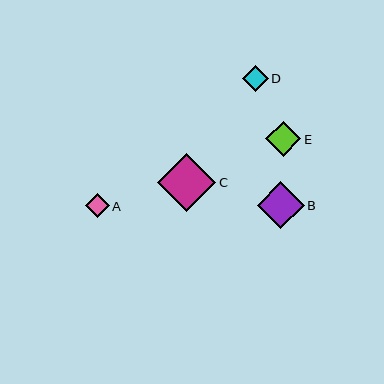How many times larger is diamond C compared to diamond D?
Diamond C is approximately 2.2 times the size of diamond D.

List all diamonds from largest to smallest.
From largest to smallest: C, B, E, D, A.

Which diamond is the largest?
Diamond C is the largest with a size of approximately 58 pixels.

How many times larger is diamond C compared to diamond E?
Diamond C is approximately 1.7 times the size of diamond E.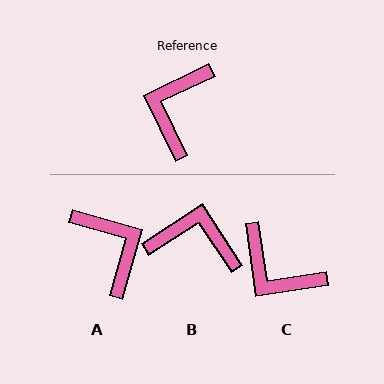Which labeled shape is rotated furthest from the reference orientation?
A, about 132 degrees away.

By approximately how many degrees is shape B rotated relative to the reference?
Approximately 83 degrees clockwise.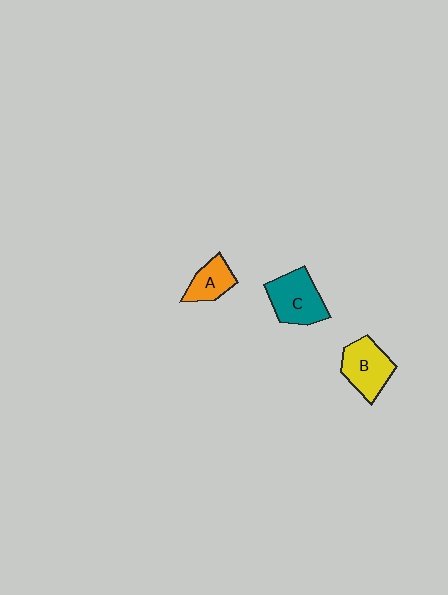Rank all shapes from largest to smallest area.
From largest to smallest: C (teal), B (yellow), A (orange).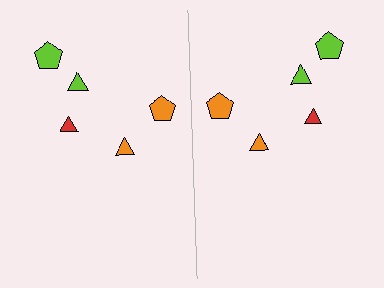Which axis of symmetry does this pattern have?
The pattern has a vertical axis of symmetry running through the center of the image.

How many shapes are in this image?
There are 10 shapes in this image.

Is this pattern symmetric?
Yes, this pattern has bilateral (reflection) symmetry.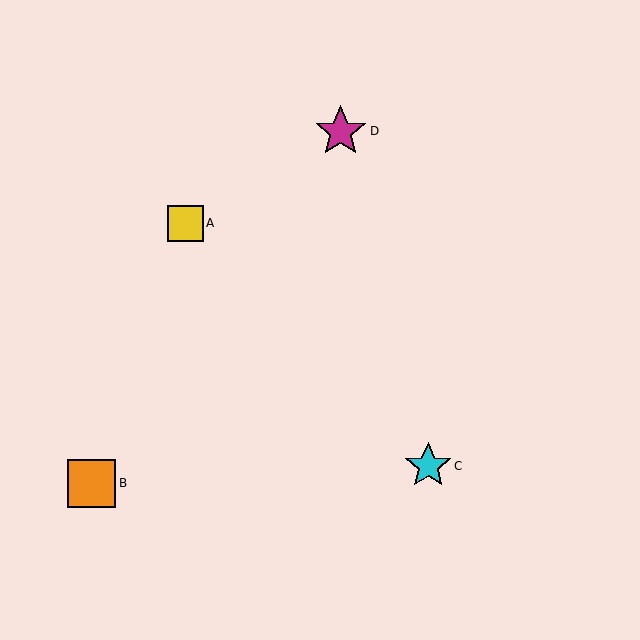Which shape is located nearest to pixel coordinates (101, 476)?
The orange square (labeled B) at (92, 483) is nearest to that location.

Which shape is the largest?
The magenta star (labeled D) is the largest.